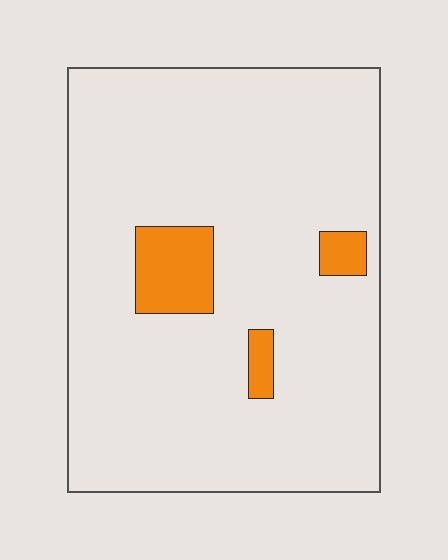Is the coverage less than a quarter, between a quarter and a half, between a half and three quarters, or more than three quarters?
Less than a quarter.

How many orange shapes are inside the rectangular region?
3.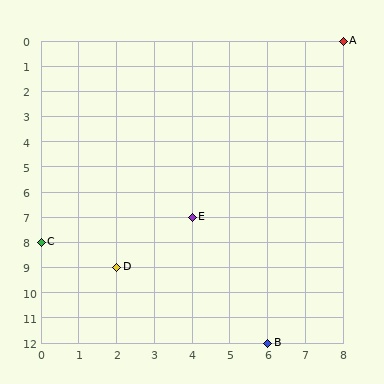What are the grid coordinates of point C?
Point C is at grid coordinates (0, 8).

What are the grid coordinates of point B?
Point B is at grid coordinates (6, 12).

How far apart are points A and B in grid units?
Points A and B are 2 columns and 12 rows apart (about 12.2 grid units diagonally).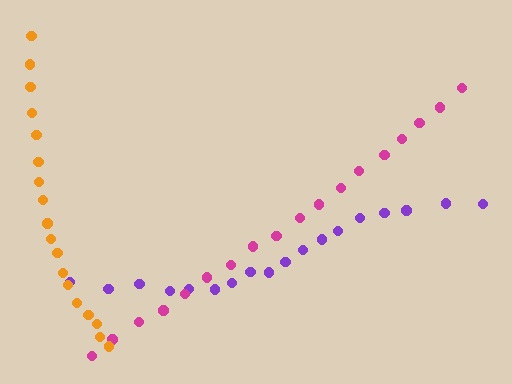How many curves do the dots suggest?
There are 3 distinct paths.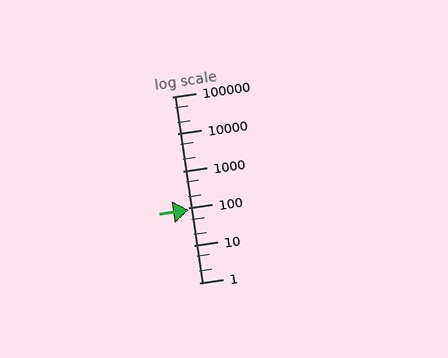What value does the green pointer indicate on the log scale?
The pointer indicates approximately 90.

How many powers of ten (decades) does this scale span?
The scale spans 5 decades, from 1 to 100000.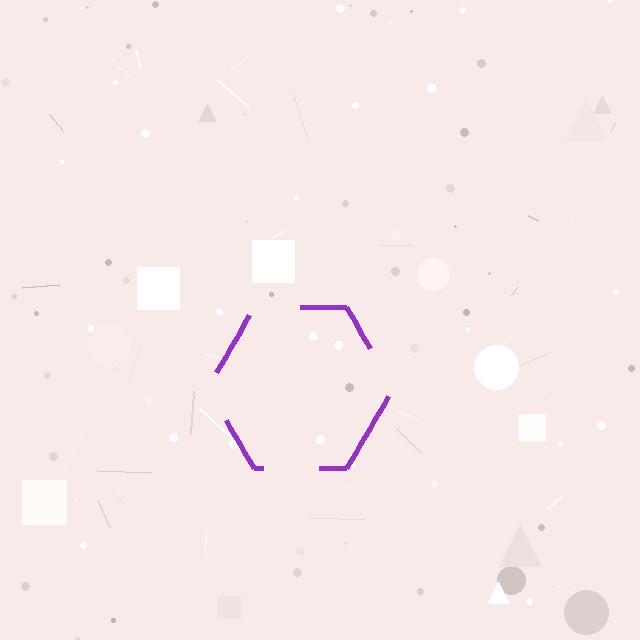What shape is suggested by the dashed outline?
The dashed outline suggests a hexagon.